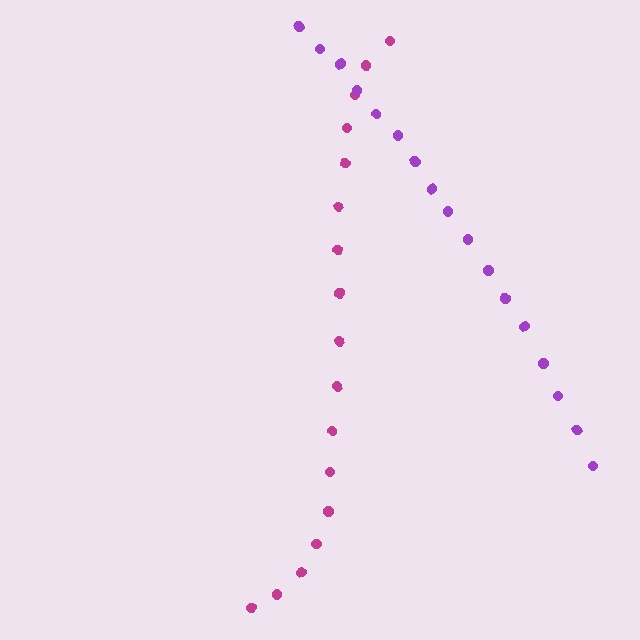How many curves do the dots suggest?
There are 2 distinct paths.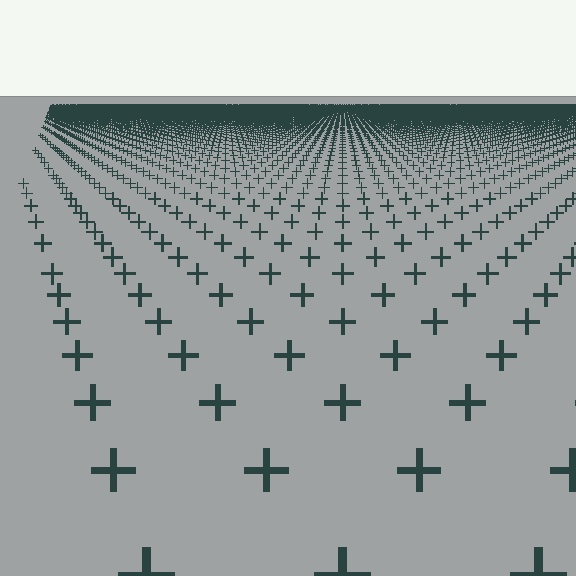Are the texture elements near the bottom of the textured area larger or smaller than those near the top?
Larger. Near the bottom, elements are closer to the viewer and appear at a bigger on-screen size.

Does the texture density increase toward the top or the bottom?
Density increases toward the top.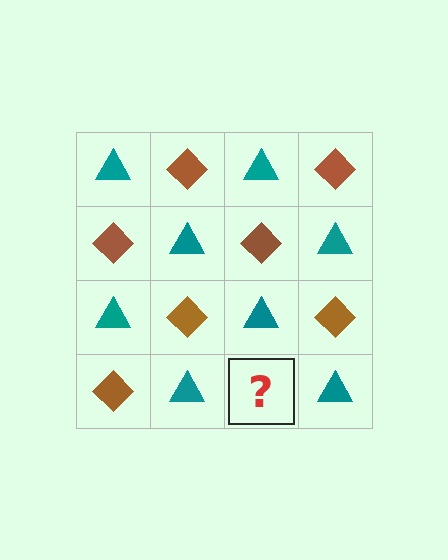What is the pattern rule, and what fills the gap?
The rule is that it alternates teal triangle and brown diamond in a checkerboard pattern. The gap should be filled with a brown diamond.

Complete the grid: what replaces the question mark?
The question mark should be replaced with a brown diamond.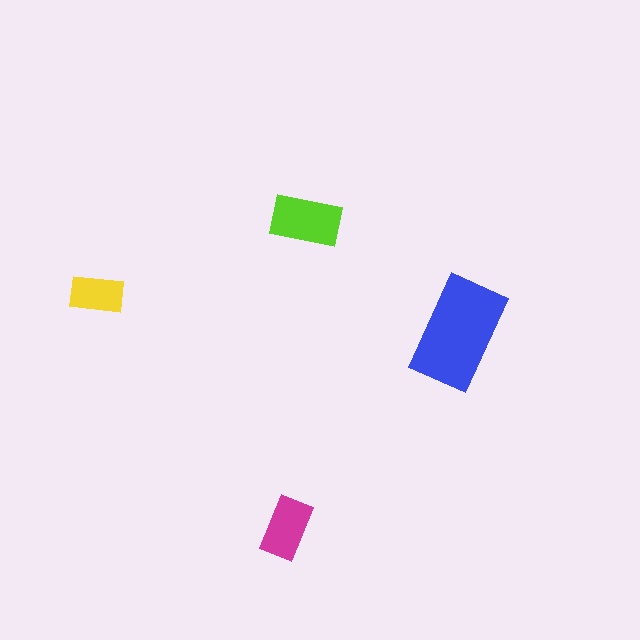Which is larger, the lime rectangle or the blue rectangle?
The blue one.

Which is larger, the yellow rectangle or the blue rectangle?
The blue one.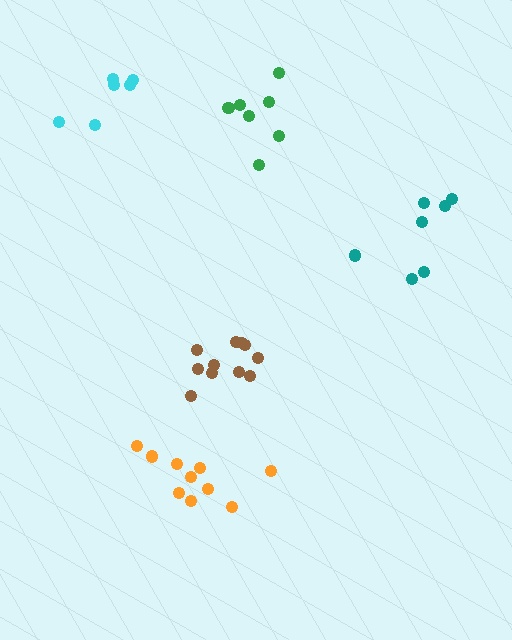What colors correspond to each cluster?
The clusters are colored: brown, teal, green, cyan, orange.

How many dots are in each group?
Group 1: 11 dots, Group 2: 7 dots, Group 3: 7 dots, Group 4: 6 dots, Group 5: 10 dots (41 total).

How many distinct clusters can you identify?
There are 5 distinct clusters.